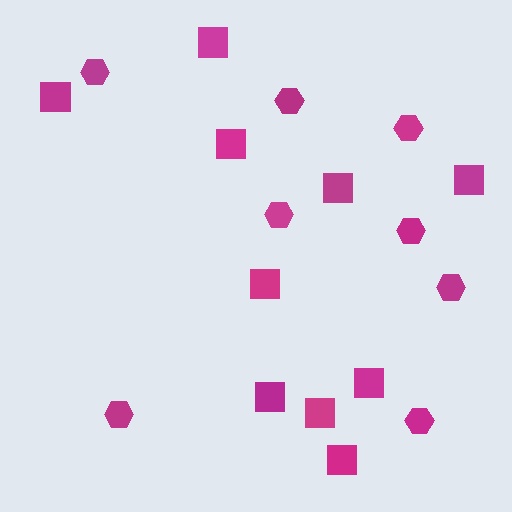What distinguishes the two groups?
There are 2 groups: one group of hexagons (8) and one group of squares (10).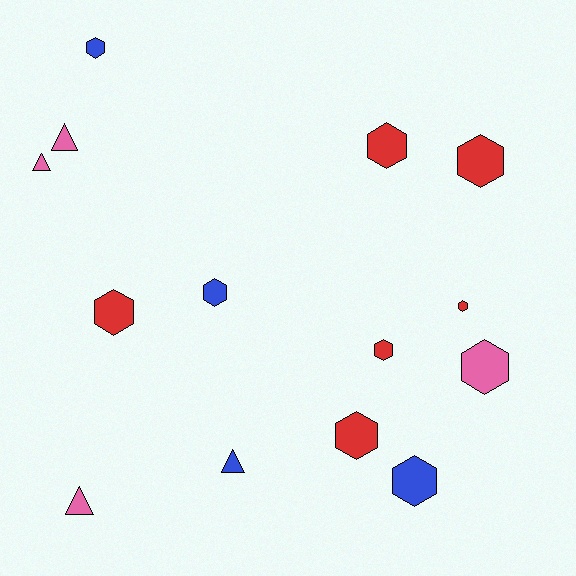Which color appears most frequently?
Red, with 6 objects.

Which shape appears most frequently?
Hexagon, with 10 objects.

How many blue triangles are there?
There is 1 blue triangle.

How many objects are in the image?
There are 14 objects.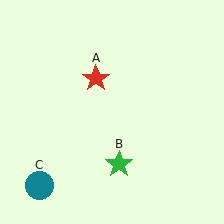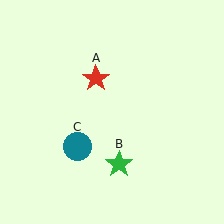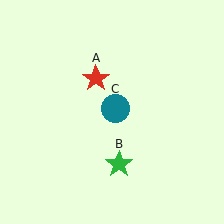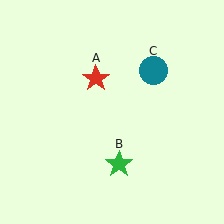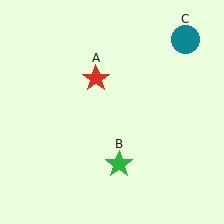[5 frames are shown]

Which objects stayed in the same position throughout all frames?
Red star (object A) and green star (object B) remained stationary.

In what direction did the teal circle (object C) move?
The teal circle (object C) moved up and to the right.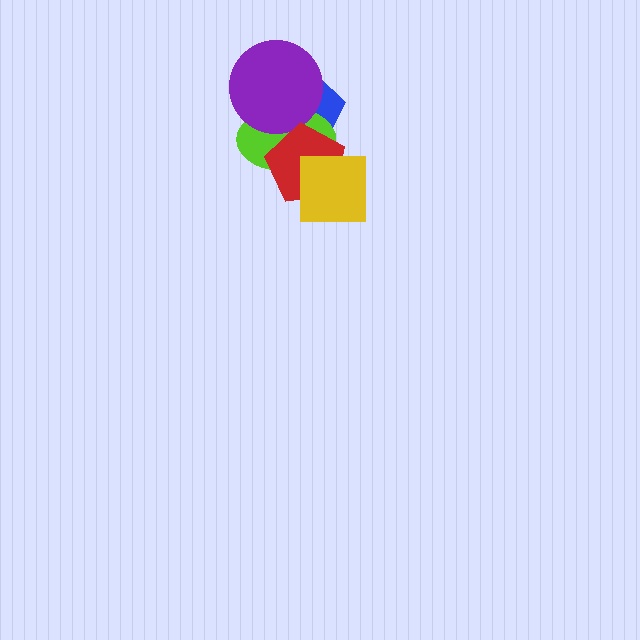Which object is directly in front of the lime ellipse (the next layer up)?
The purple circle is directly in front of the lime ellipse.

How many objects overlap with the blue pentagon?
3 objects overlap with the blue pentagon.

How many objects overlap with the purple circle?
2 objects overlap with the purple circle.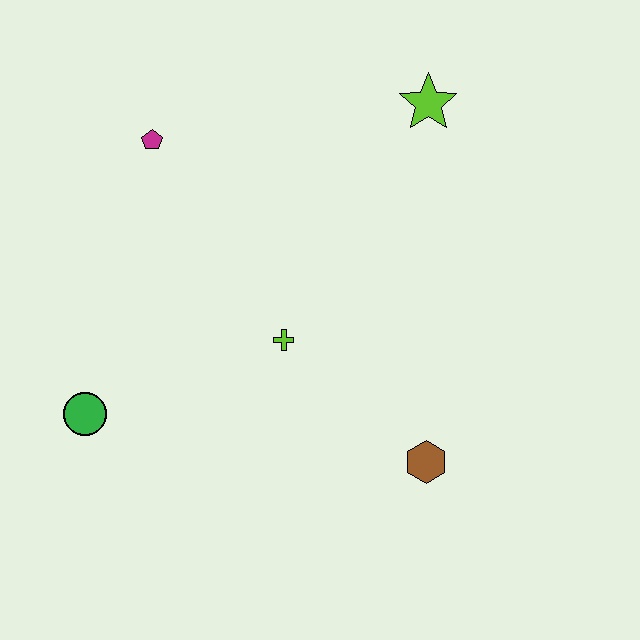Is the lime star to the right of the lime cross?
Yes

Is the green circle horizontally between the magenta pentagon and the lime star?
No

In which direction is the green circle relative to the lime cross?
The green circle is to the left of the lime cross.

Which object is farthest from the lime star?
The green circle is farthest from the lime star.